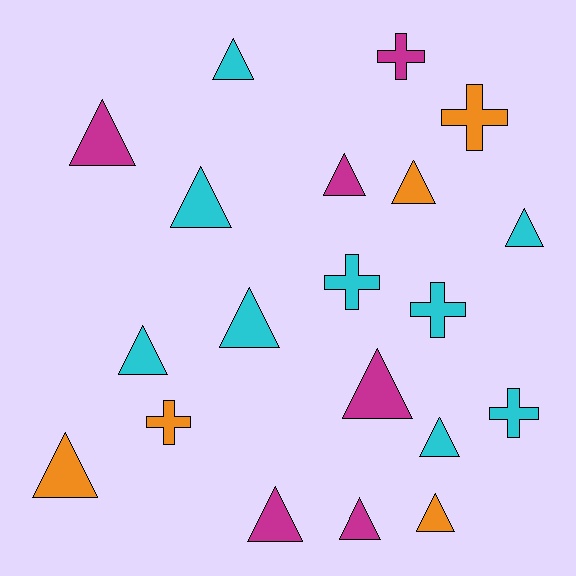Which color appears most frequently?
Cyan, with 9 objects.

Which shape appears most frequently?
Triangle, with 14 objects.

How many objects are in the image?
There are 20 objects.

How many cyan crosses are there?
There are 3 cyan crosses.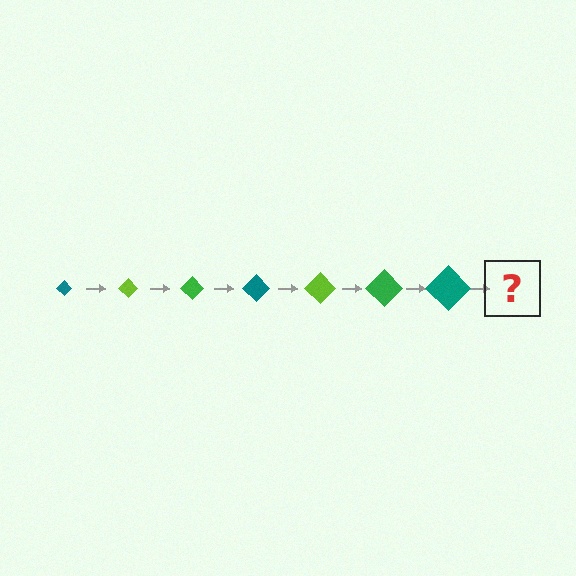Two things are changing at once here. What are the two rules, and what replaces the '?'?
The two rules are that the diamond grows larger each step and the color cycles through teal, lime, and green. The '?' should be a lime diamond, larger than the previous one.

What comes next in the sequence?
The next element should be a lime diamond, larger than the previous one.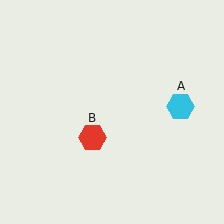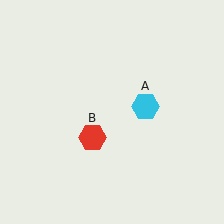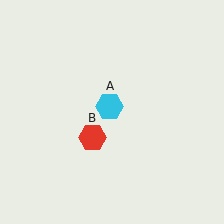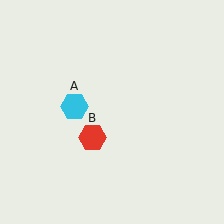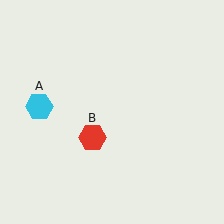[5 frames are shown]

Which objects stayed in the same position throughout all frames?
Red hexagon (object B) remained stationary.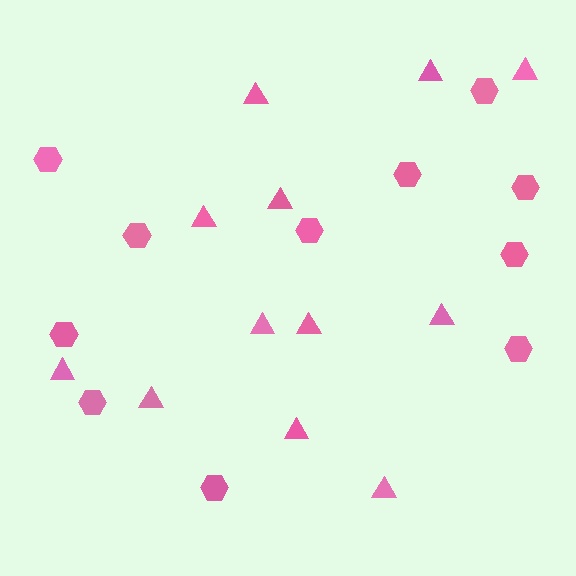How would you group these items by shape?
There are 2 groups: one group of triangles (12) and one group of hexagons (11).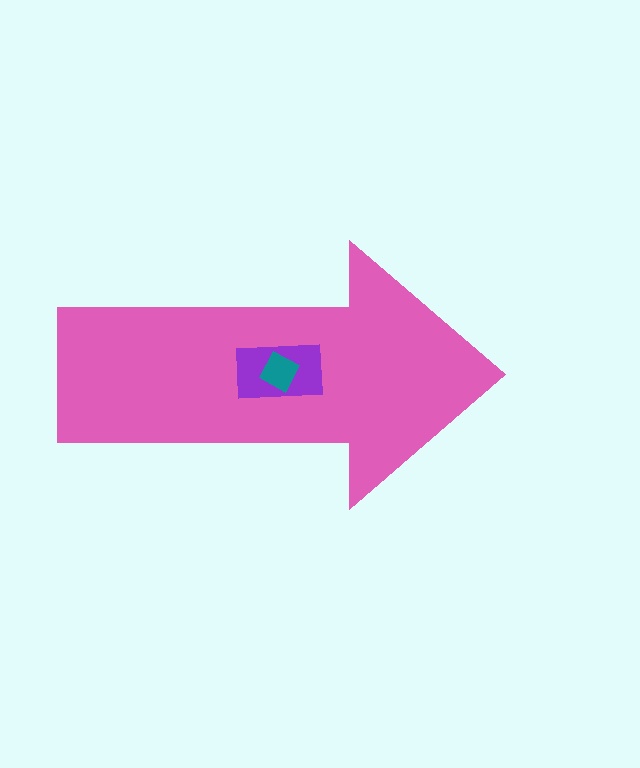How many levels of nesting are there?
3.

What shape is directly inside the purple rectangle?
The teal diamond.